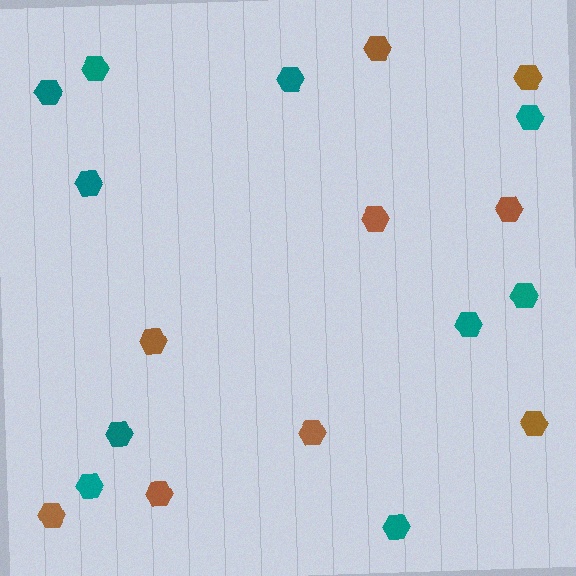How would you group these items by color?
There are 2 groups: one group of teal hexagons (10) and one group of brown hexagons (9).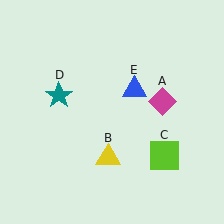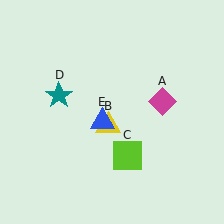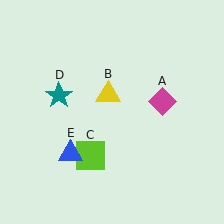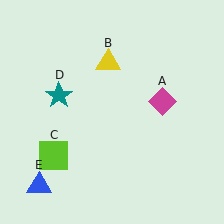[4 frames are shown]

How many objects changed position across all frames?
3 objects changed position: yellow triangle (object B), lime square (object C), blue triangle (object E).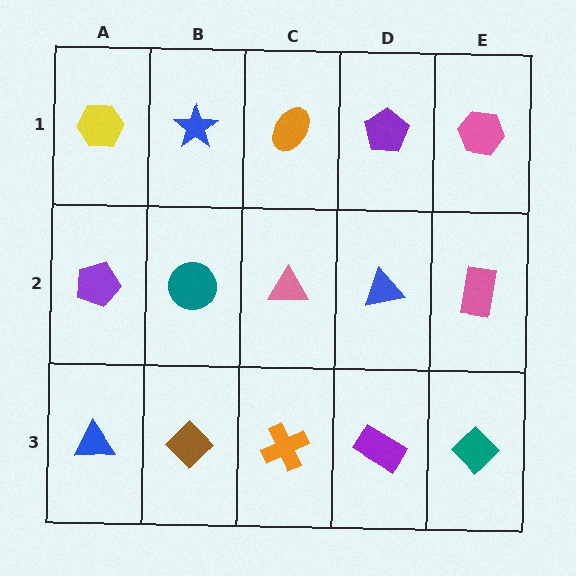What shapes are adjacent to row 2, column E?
A pink hexagon (row 1, column E), a teal diamond (row 3, column E), a blue triangle (row 2, column D).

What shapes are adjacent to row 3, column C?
A pink triangle (row 2, column C), a brown diamond (row 3, column B), a purple rectangle (row 3, column D).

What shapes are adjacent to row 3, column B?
A teal circle (row 2, column B), a blue triangle (row 3, column A), an orange cross (row 3, column C).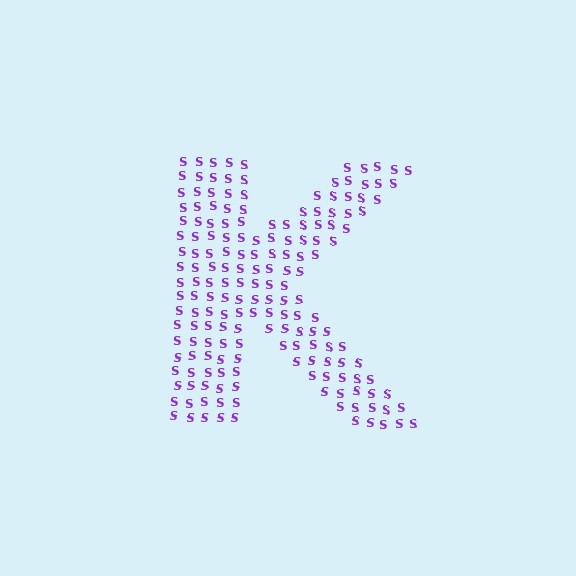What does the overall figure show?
The overall figure shows the letter K.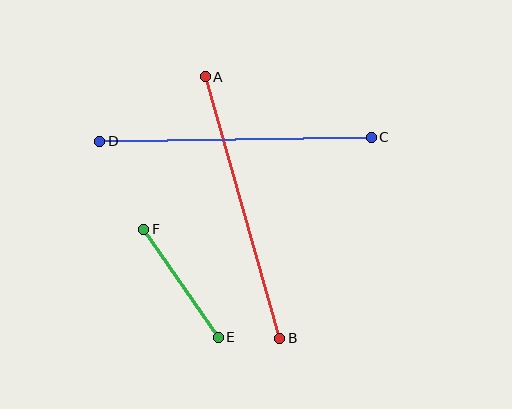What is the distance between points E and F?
The distance is approximately 131 pixels.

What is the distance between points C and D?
The distance is approximately 271 pixels.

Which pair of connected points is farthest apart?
Points A and B are farthest apart.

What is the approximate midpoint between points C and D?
The midpoint is at approximately (236, 139) pixels.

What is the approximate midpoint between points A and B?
The midpoint is at approximately (243, 208) pixels.